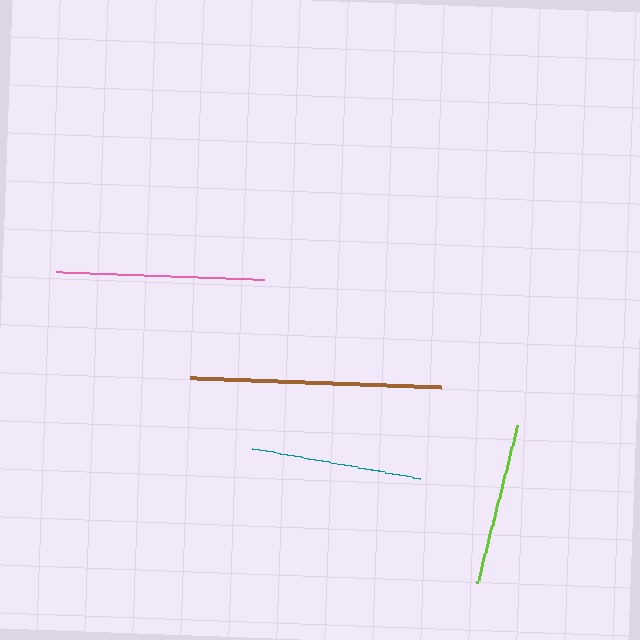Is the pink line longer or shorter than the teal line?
The pink line is longer than the teal line.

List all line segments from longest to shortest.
From longest to shortest: brown, pink, teal, lime.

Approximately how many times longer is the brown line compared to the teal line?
The brown line is approximately 1.5 times the length of the teal line.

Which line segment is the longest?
The brown line is the longest at approximately 251 pixels.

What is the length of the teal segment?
The teal segment is approximately 171 pixels long.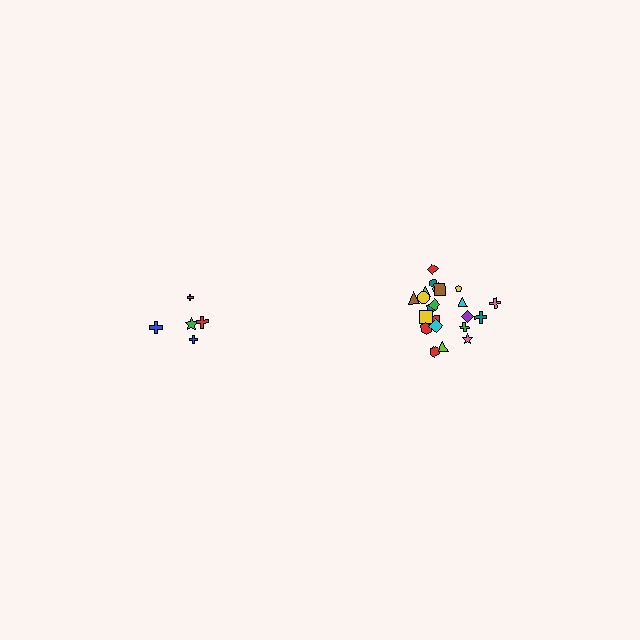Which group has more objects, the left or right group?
The right group.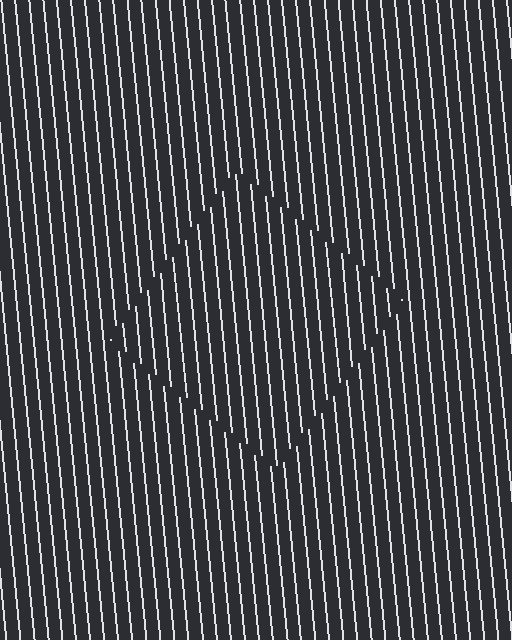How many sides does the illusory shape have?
4 sides — the line-ends trace a square.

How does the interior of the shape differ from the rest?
The interior of the shape contains the same grating, shifted by half a period — the contour is defined by the phase discontinuity where line-ends from the inner and outer gratings abut.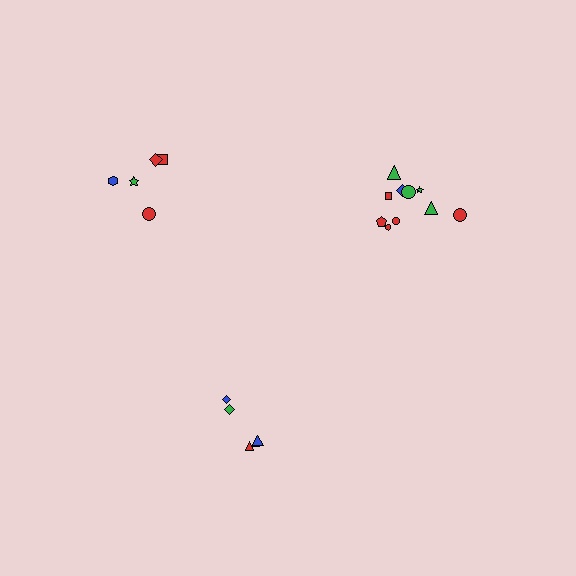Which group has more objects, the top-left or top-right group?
The top-right group.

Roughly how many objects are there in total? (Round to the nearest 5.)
Roughly 20 objects in total.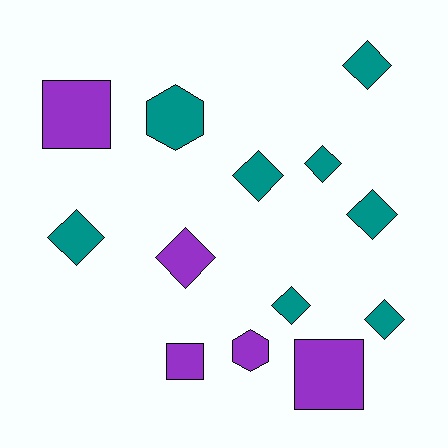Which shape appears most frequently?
Diamond, with 8 objects.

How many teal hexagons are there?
There is 1 teal hexagon.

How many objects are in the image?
There are 13 objects.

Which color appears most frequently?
Teal, with 8 objects.